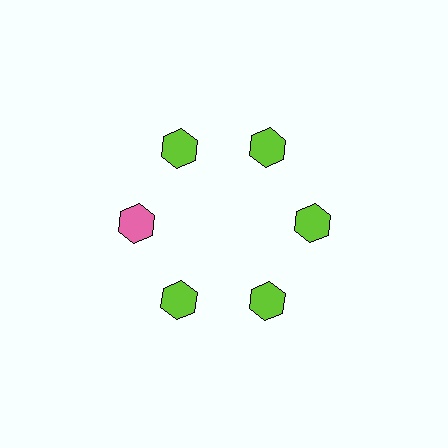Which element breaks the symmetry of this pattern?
The pink hexagon at roughly the 9 o'clock position breaks the symmetry. All other shapes are lime hexagons.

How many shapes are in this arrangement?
There are 6 shapes arranged in a ring pattern.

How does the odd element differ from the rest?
It has a different color: pink instead of lime.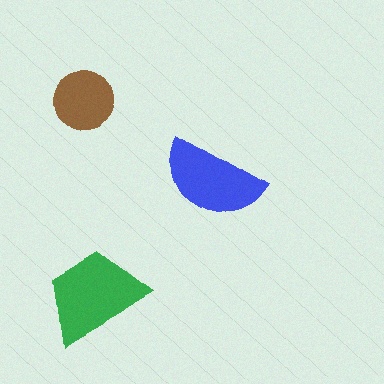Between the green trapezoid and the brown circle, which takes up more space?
The green trapezoid.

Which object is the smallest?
The brown circle.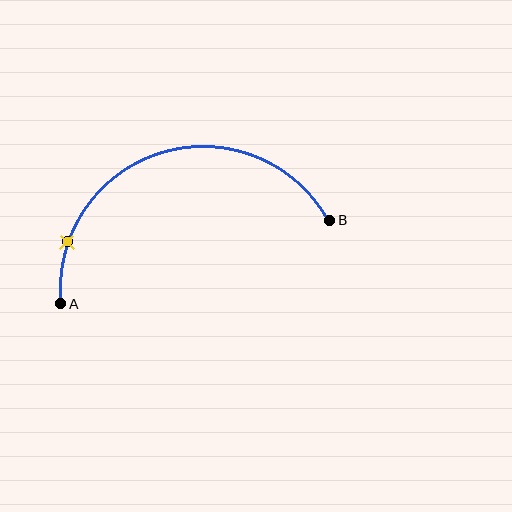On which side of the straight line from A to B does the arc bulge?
The arc bulges above the straight line connecting A and B.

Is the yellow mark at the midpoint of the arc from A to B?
No. The yellow mark lies on the arc but is closer to endpoint A. The arc midpoint would be at the point on the curve equidistant along the arc from both A and B.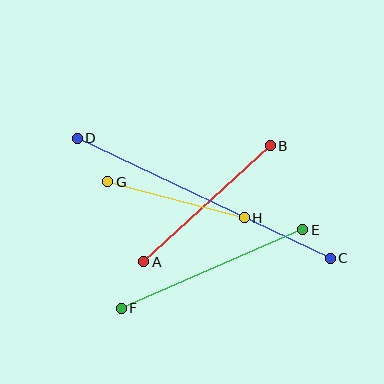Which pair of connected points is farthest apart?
Points C and D are farthest apart.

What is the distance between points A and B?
The distance is approximately 172 pixels.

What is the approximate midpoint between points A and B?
The midpoint is at approximately (207, 204) pixels.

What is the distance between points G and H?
The distance is approximately 141 pixels.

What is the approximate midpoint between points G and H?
The midpoint is at approximately (176, 200) pixels.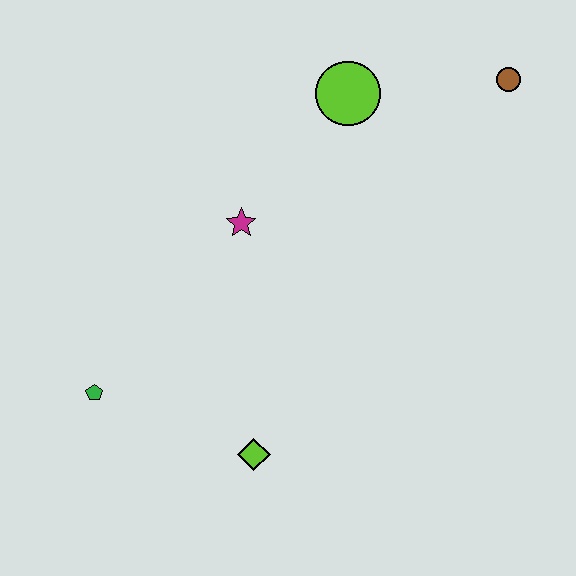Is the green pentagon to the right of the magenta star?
No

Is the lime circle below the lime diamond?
No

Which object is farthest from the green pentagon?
The brown circle is farthest from the green pentagon.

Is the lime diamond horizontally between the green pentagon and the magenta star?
No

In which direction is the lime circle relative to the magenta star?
The lime circle is above the magenta star.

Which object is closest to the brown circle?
The lime circle is closest to the brown circle.